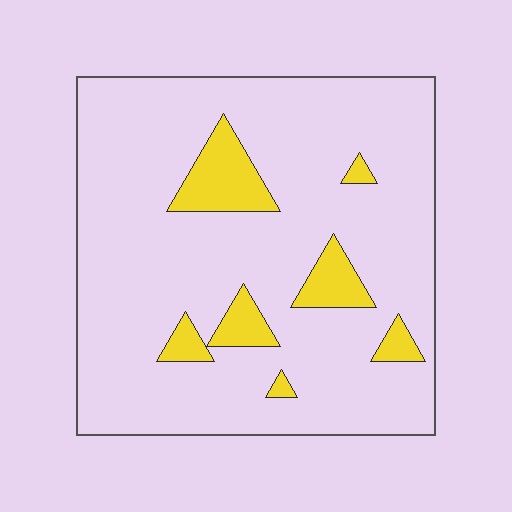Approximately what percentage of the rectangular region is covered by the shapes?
Approximately 10%.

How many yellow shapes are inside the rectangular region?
7.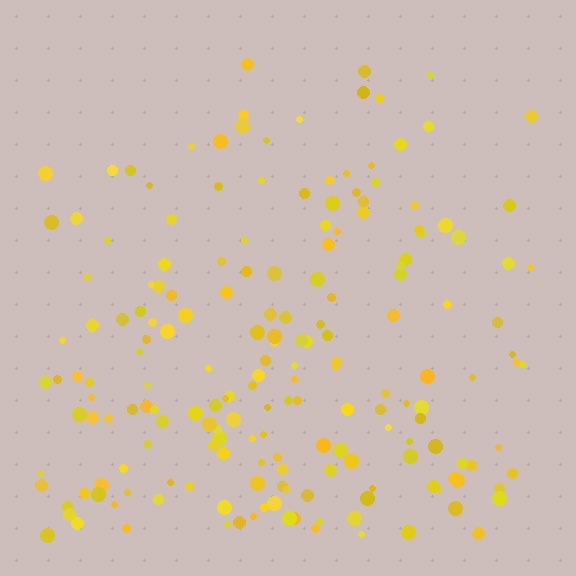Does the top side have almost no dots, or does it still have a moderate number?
Still a moderate number, just noticeably fewer than the bottom.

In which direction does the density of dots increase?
From top to bottom, with the bottom side densest.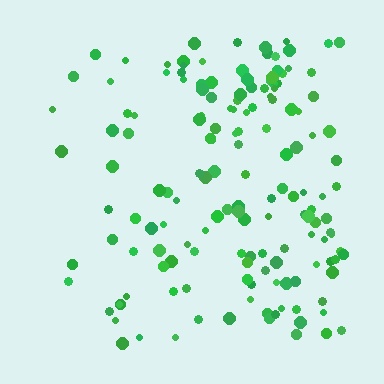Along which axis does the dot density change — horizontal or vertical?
Horizontal.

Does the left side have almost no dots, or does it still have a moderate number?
Still a moderate number, just noticeably fewer than the right.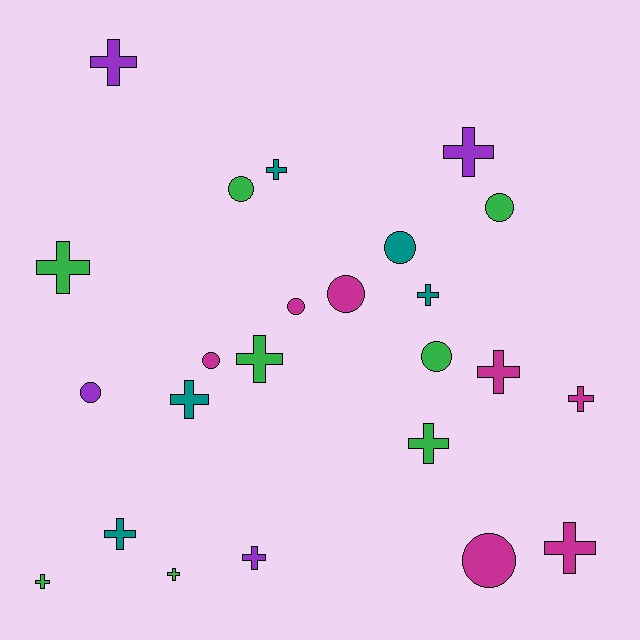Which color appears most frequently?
Green, with 8 objects.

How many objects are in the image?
There are 24 objects.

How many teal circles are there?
There is 1 teal circle.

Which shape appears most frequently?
Cross, with 15 objects.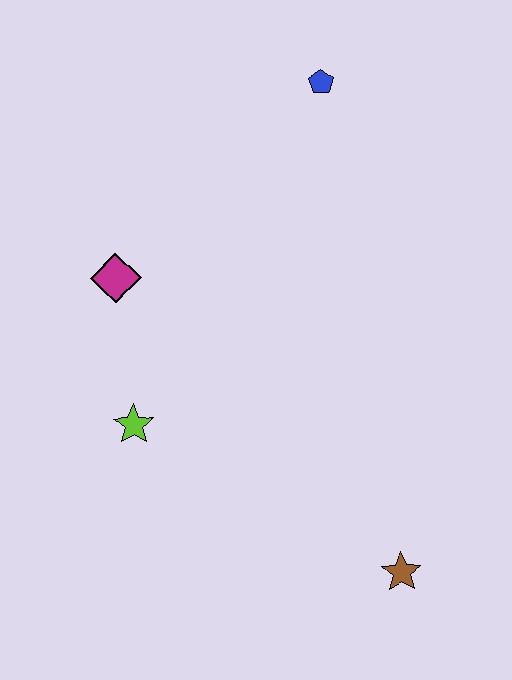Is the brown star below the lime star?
Yes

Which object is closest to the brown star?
The lime star is closest to the brown star.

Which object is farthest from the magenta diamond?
The brown star is farthest from the magenta diamond.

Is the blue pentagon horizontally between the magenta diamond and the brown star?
Yes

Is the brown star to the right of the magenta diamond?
Yes